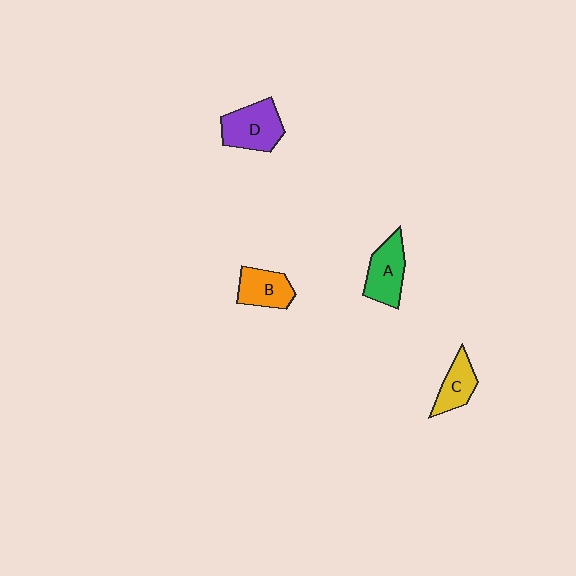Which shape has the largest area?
Shape D (purple).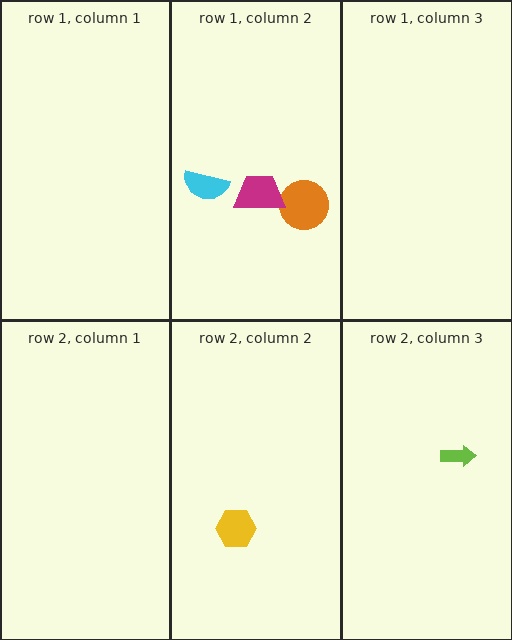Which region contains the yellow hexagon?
The row 2, column 2 region.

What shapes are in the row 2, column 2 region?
The yellow hexagon.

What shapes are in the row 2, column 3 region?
The lime arrow.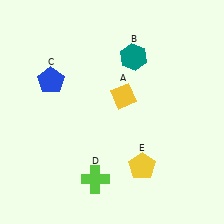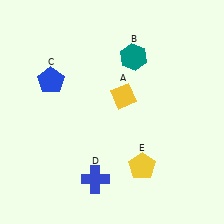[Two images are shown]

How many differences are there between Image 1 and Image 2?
There is 1 difference between the two images.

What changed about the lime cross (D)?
In Image 1, D is lime. In Image 2, it changed to blue.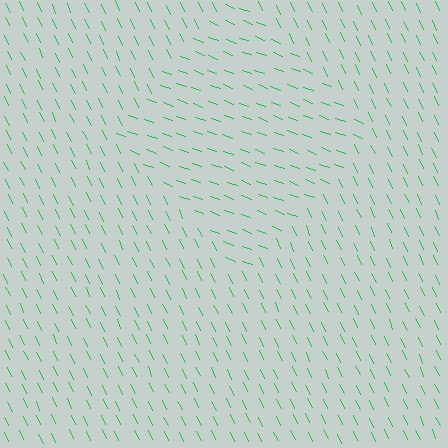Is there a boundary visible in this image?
Yes, there is a texture boundary formed by a change in line orientation.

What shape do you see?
I see a diamond.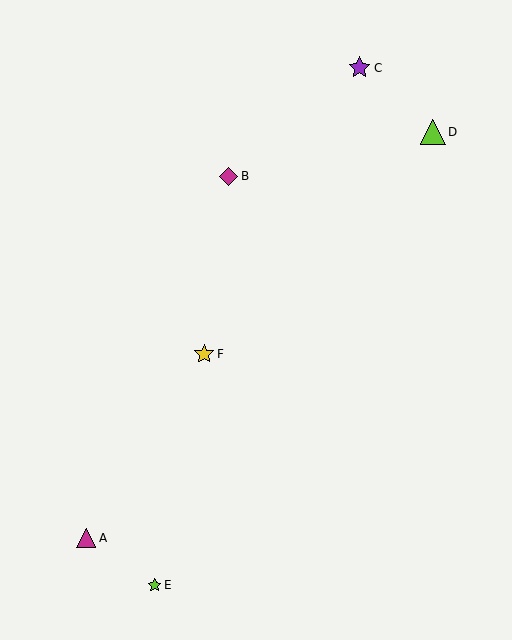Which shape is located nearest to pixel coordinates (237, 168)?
The magenta diamond (labeled B) at (229, 176) is nearest to that location.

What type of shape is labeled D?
Shape D is a lime triangle.